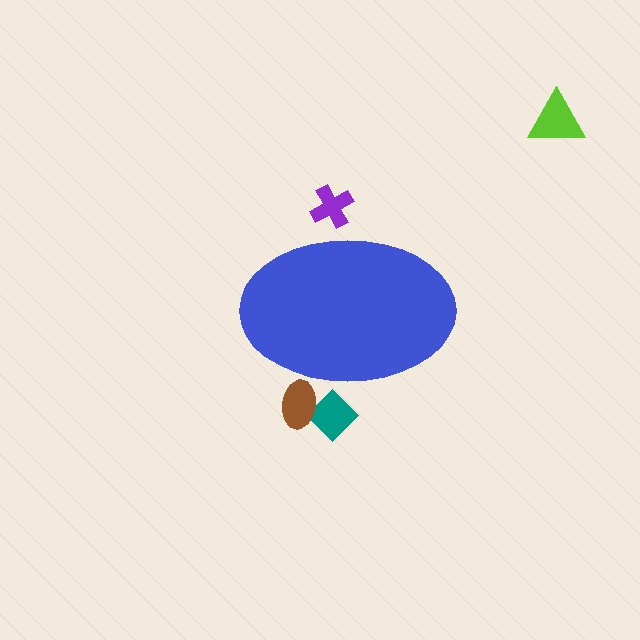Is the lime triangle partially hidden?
No, the lime triangle is fully visible.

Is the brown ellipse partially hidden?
Yes, the brown ellipse is partially hidden behind the blue ellipse.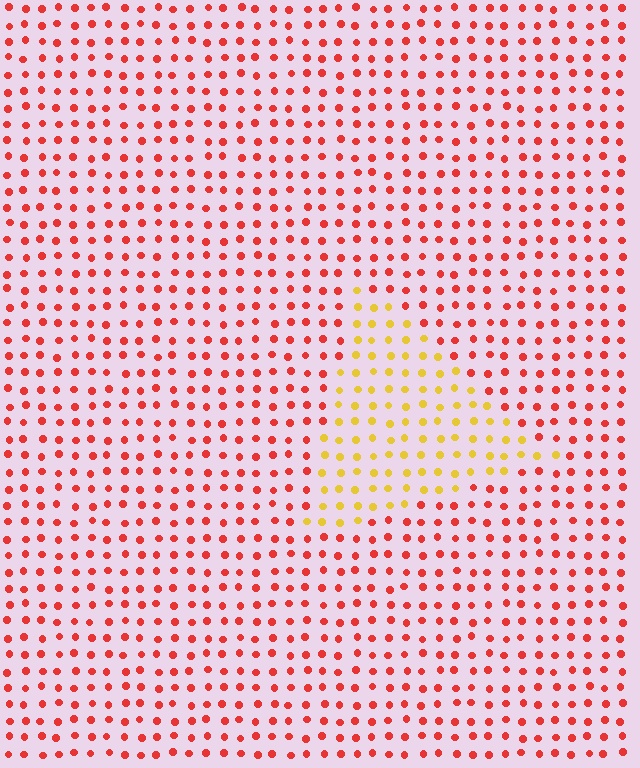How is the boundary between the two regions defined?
The boundary is defined purely by a slight shift in hue (about 49 degrees). Spacing, size, and orientation are identical on both sides.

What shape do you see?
I see a triangle.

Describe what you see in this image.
The image is filled with small red elements in a uniform arrangement. A triangle-shaped region is visible where the elements are tinted to a slightly different hue, forming a subtle color boundary.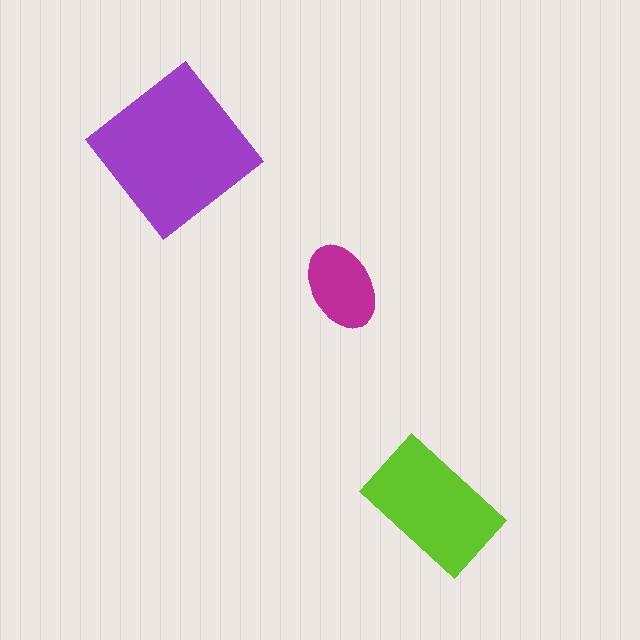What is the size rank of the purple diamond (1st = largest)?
1st.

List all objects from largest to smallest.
The purple diamond, the lime rectangle, the magenta ellipse.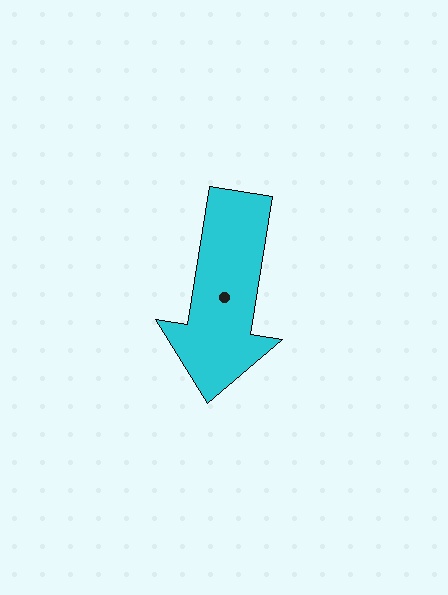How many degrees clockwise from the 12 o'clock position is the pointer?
Approximately 189 degrees.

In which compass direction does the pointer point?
South.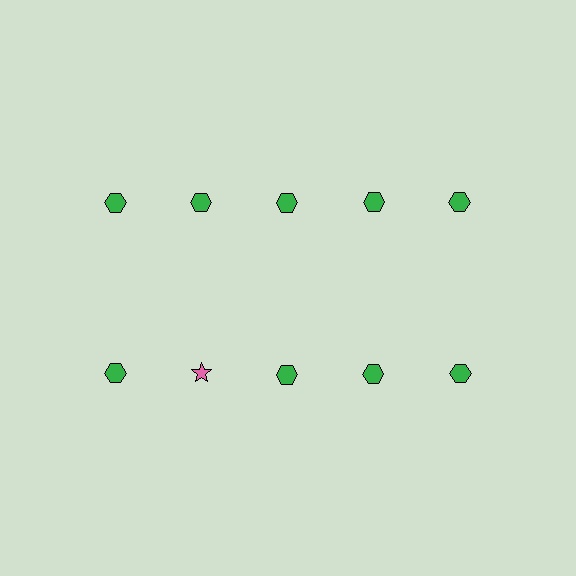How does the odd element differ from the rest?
It differs in both color (pink instead of green) and shape (star instead of hexagon).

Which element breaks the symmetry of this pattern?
The pink star in the second row, second from left column breaks the symmetry. All other shapes are green hexagons.